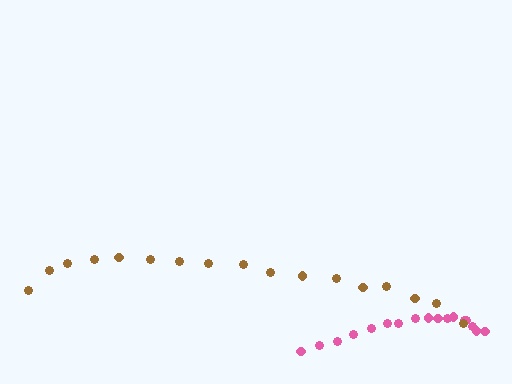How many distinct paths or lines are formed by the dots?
There are 2 distinct paths.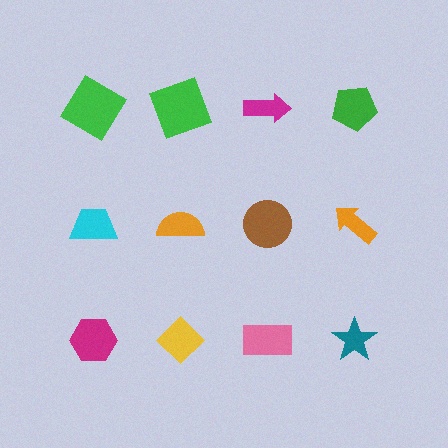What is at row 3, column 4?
A teal star.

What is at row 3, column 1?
A magenta hexagon.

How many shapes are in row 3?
4 shapes.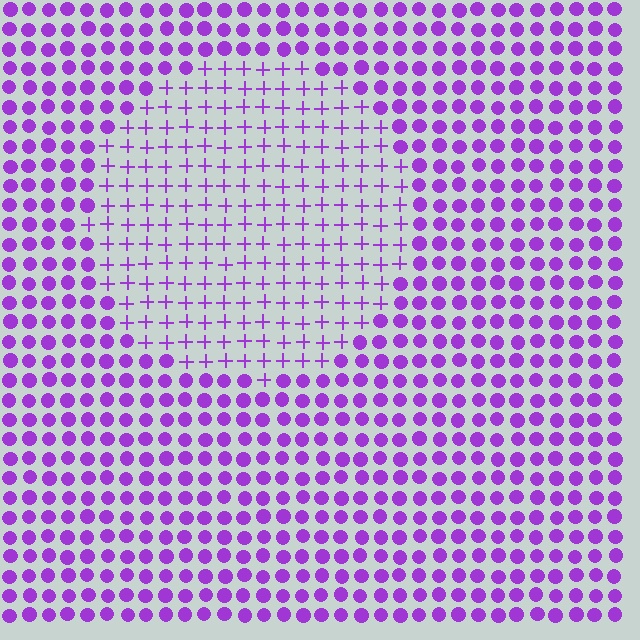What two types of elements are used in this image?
The image uses plus signs inside the circle region and circles outside it.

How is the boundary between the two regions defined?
The boundary is defined by a change in element shape: plus signs inside vs. circles outside. All elements share the same color and spacing.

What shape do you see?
I see a circle.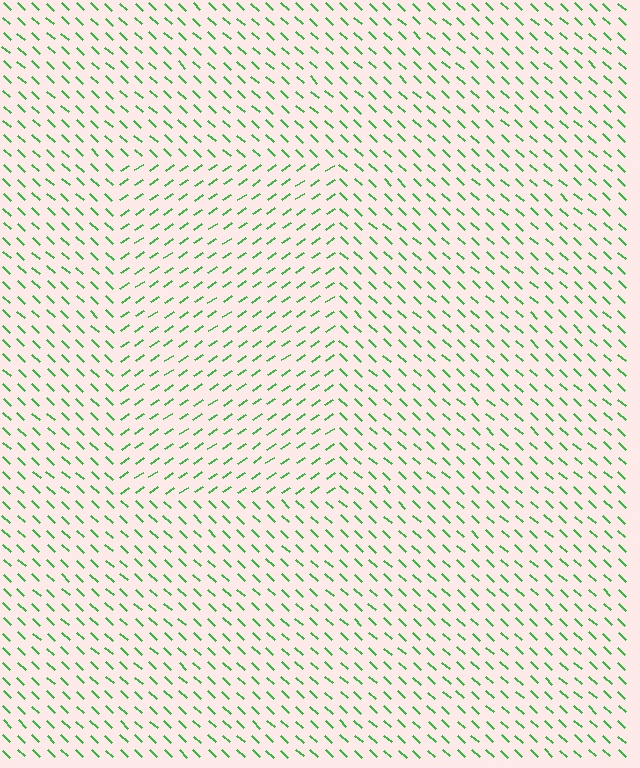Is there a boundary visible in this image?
Yes, there is a texture boundary formed by a change in line orientation.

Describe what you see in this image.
The image is filled with small green line segments. A rectangle region in the image has lines oriented differently from the surrounding lines, creating a visible texture boundary.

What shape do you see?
I see a rectangle.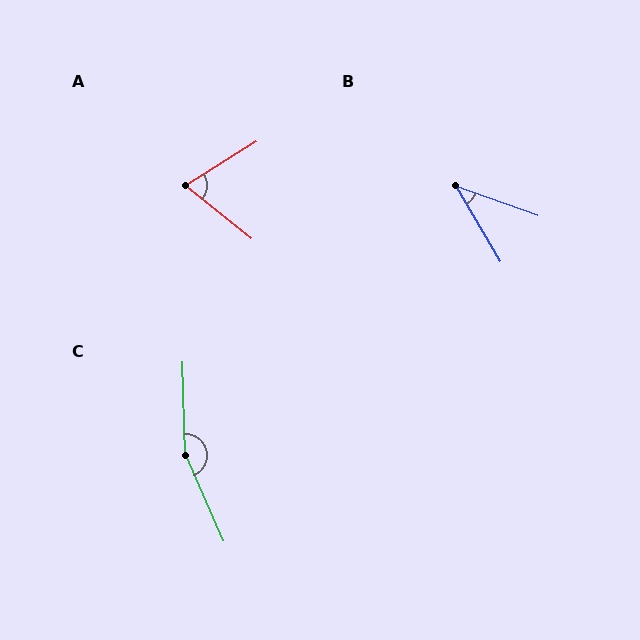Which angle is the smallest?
B, at approximately 40 degrees.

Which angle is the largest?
C, at approximately 158 degrees.